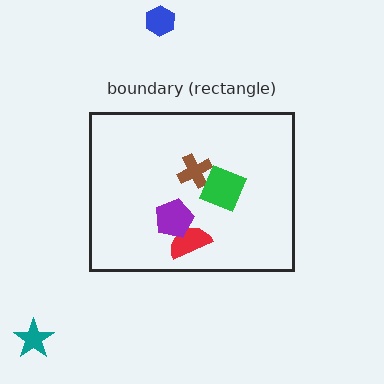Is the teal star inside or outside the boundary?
Outside.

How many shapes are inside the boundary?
4 inside, 2 outside.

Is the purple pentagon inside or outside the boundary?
Inside.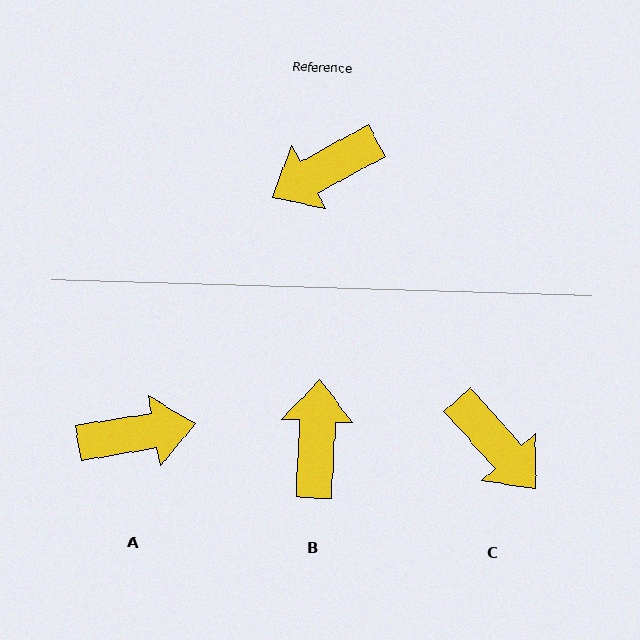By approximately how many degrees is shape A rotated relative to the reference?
Approximately 161 degrees counter-clockwise.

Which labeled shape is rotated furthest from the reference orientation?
A, about 161 degrees away.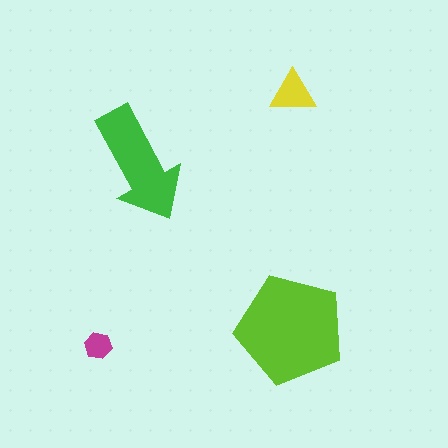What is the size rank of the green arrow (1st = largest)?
2nd.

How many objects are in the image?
There are 4 objects in the image.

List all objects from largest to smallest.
The lime pentagon, the green arrow, the yellow triangle, the magenta hexagon.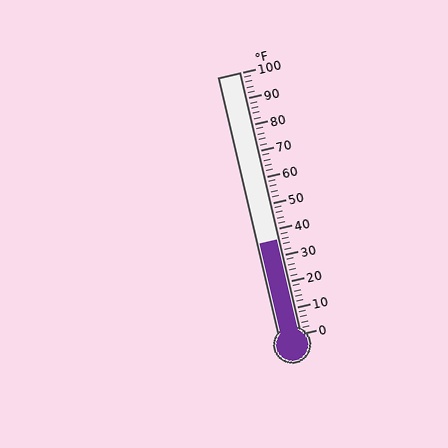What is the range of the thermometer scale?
The thermometer scale ranges from 0°F to 100°F.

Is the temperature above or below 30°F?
The temperature is above 30°F.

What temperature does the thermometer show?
The thermometer shows approximately 36°F.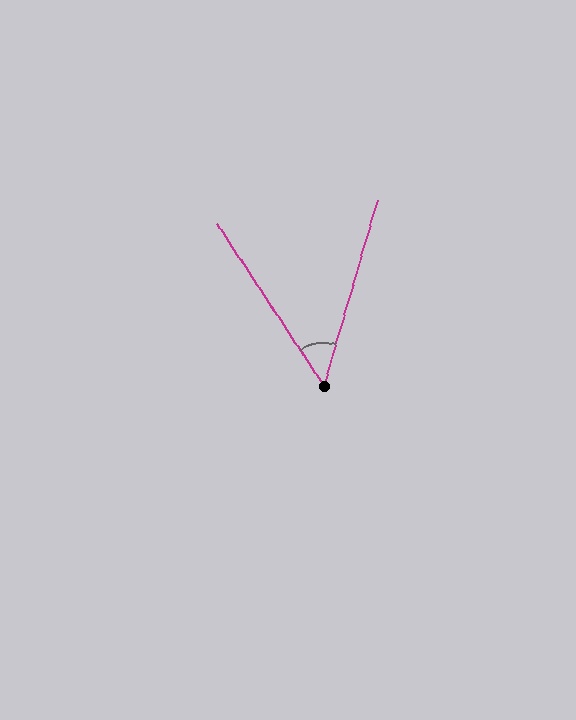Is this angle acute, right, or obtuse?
It is acute.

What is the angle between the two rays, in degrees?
Approximately 50 degrees.